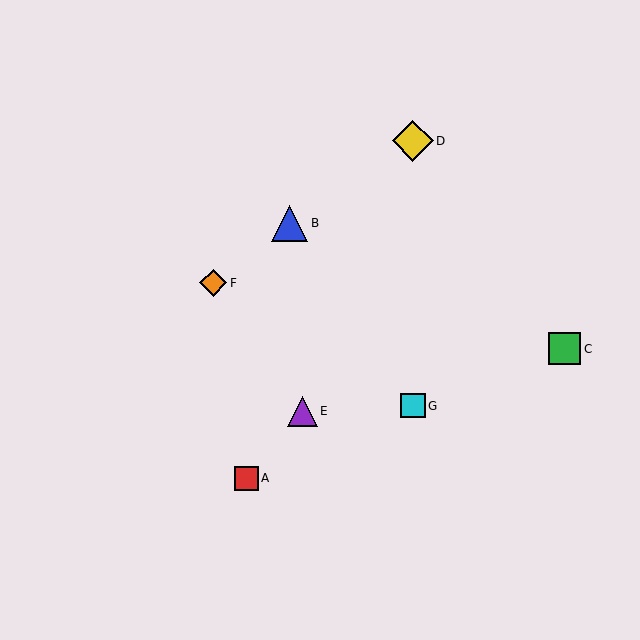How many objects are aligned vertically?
2 objects (D, G) are aligned vertically.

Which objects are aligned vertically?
Objects D, G are aligned vertically.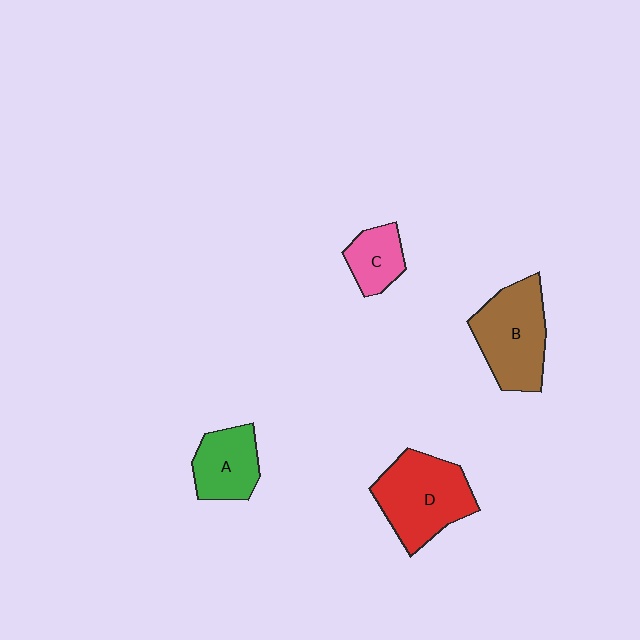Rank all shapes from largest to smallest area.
From largest to smallest: D (red), B (brown), A (green), C (pink).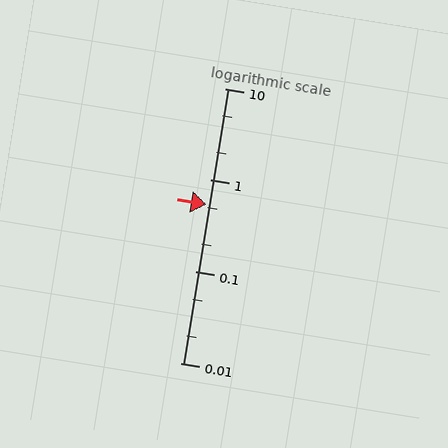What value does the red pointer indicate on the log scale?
The pointer indicates approximately 0.54.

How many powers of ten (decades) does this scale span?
The scale spans 3 decades, from 0.01 to 10.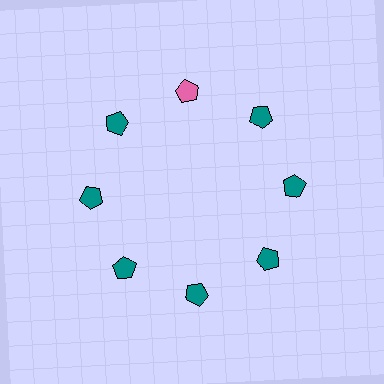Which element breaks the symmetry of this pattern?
The pink pentagon at roughly the 12 o'clock position breaks the symmetry. All other shapes are teal pentagons.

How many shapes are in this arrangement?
There are 8 shapes arranged in a ring pattern.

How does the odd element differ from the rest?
It has a different color: pink instead of teal.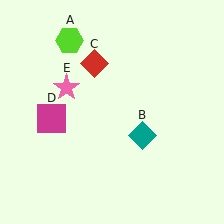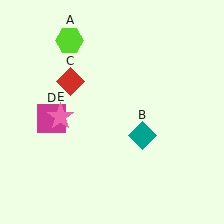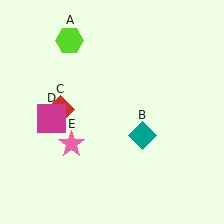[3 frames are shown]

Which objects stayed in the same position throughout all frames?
Lime hexagon (object A) and teal diamond (object B) and magenta square (object D) remained stationary.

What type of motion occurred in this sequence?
The red diamond (object C), pink star (object E) rotated counterclockwise around the center of the scene.